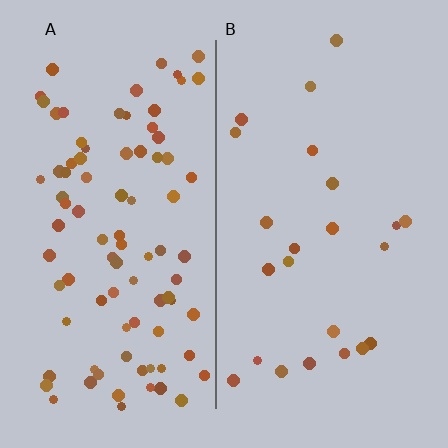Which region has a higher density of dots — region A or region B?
A (the left).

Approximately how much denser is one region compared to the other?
Approximately 3.8× — region A over region B.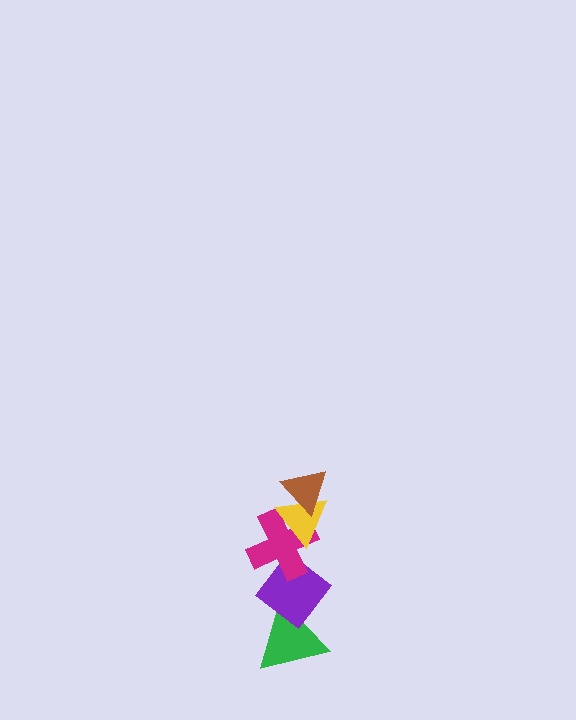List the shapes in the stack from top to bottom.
From top to bottom: the brown triangle, the yellow triangle, the magenta cross, the purple diamond, the green triangle.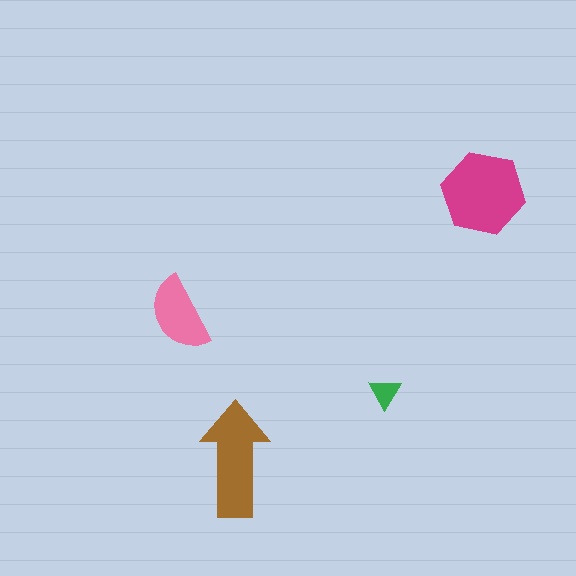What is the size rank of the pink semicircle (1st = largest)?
3rd.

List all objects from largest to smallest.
The magenta hexagon, the brown arrow, the pink semicircle, the green triangle.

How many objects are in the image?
There are 4 objects in the image.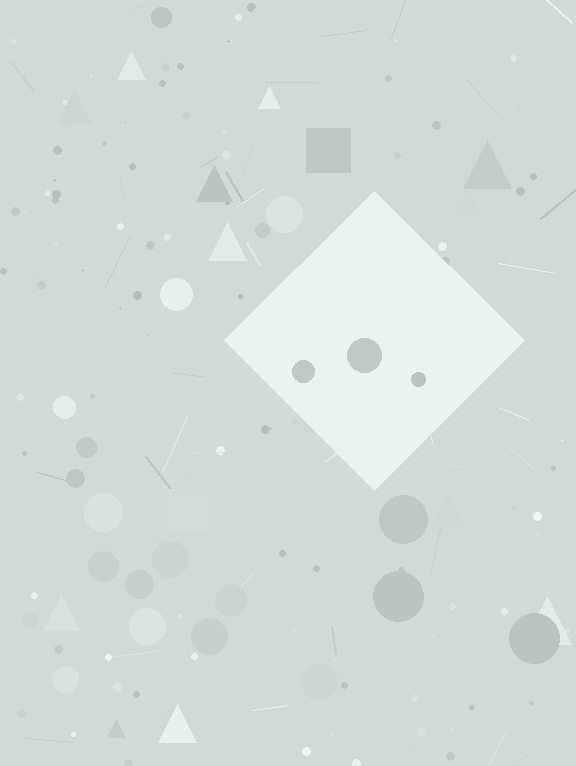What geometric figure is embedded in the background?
A diamond is embedded in the background.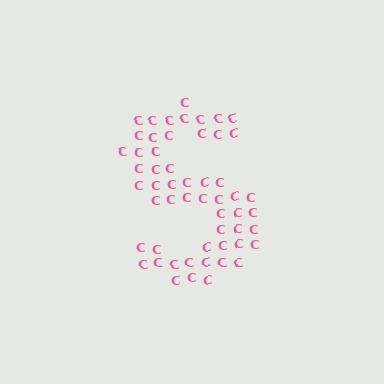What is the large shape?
The large shape is the letter S.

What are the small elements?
The small elements are letter C's.